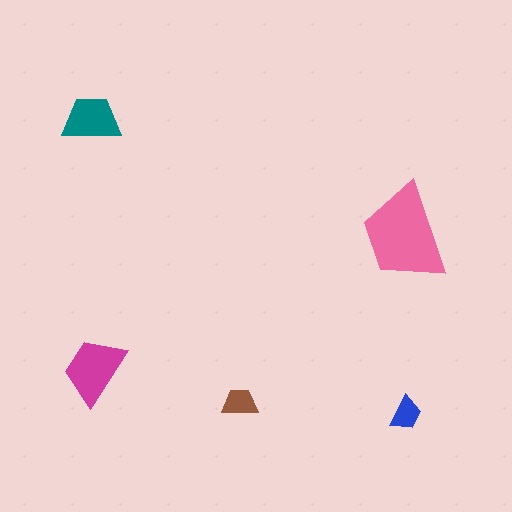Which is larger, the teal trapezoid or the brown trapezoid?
The teal one.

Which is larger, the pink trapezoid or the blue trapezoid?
The pink one.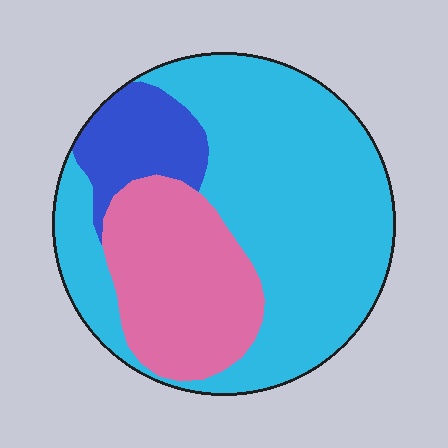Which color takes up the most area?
Cyan, at roughly 60%.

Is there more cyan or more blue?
Cyan.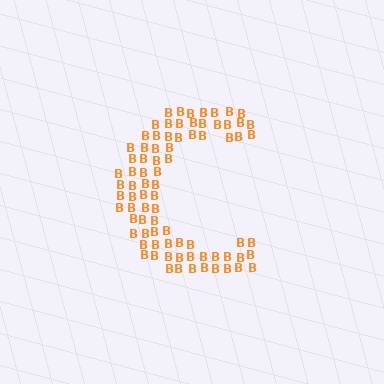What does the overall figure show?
The overall figure shows the letter C.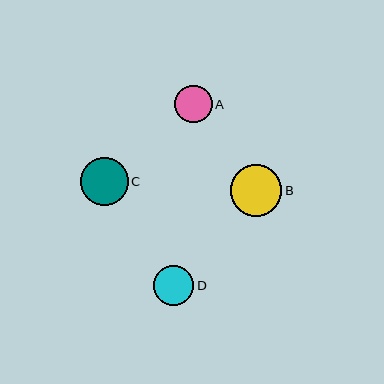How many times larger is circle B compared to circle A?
Circle B is approximately 1.4 times the size of circle A.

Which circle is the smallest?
Circle A is the smallest with a size of approximately 37 pixels.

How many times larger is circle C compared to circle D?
Circle C is approximately 1.2 times the size of circle D.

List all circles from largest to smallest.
From largest to smallest: B, C, D, A.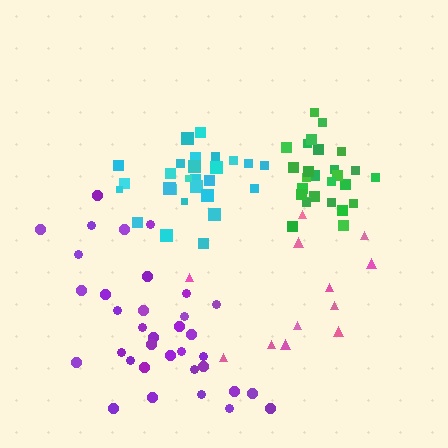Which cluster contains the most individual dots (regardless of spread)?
Purple (35).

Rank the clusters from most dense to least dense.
green, cyan, purple, pink.